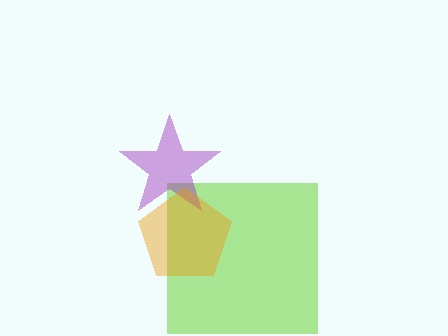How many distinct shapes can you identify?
There are 3 distinct shapes: a lime square, a purple star, an orange pentagon.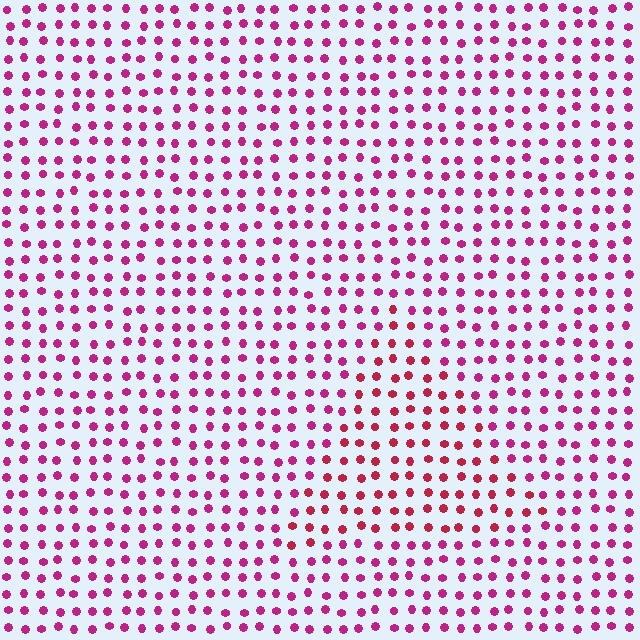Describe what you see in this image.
The image is filled with small magenta elements in a uniform arrangement. A triangle-shaped region is visible where the elements are tinted to a slightly different hue, forming a subtle color boundary.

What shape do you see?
I see a triangle.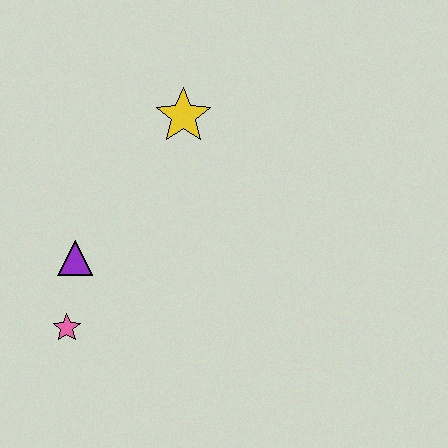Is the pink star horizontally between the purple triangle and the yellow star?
No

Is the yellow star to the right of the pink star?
Yes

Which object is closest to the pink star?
The purple triangle is closest to the pink star.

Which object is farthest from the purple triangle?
The yellow star is farthest from the purple triangle.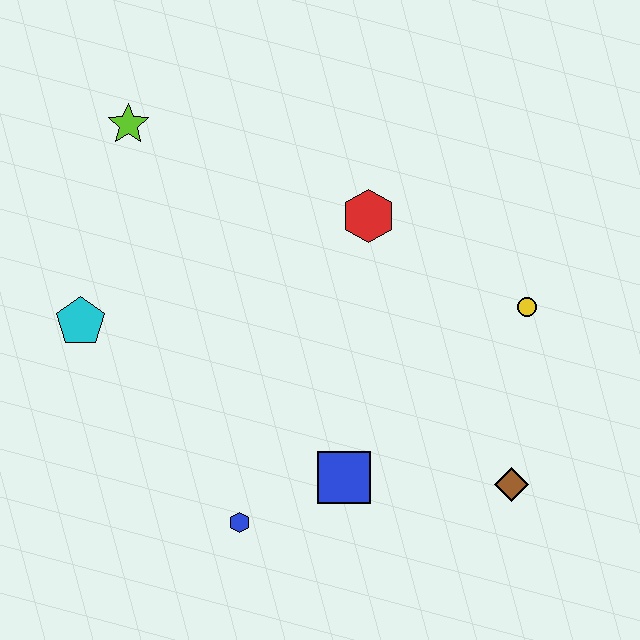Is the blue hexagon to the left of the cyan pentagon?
No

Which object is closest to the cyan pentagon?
The lime star is closest to the cyan pentagon.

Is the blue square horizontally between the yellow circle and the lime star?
Yes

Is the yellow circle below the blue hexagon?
No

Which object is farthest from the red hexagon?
The blue hexagon is farthest from the red hexagon.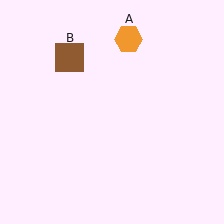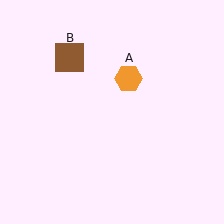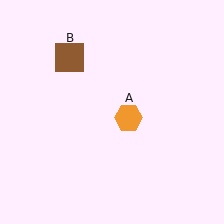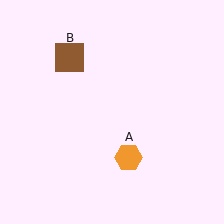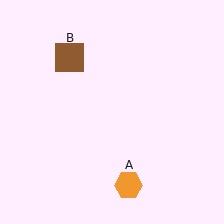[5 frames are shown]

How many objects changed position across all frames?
1 object changed position: orange hexagon (object A).